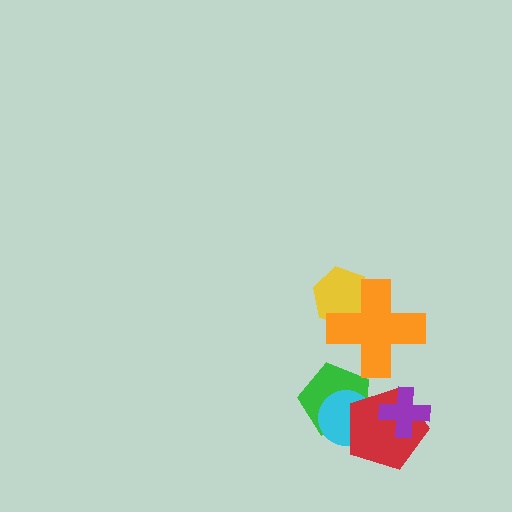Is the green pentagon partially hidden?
Yes, it is partially covered by another shape.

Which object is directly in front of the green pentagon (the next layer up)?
The cyan circle is directly in front of the green pentagon.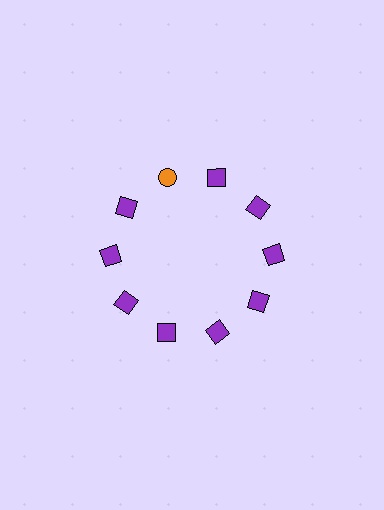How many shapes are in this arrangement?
There are 10 shapes arranged in a ring pattern.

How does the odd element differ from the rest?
It differs in both color (orange instead of purple) and shape (circle instead of square).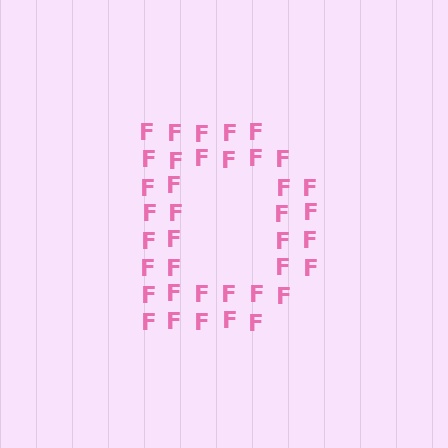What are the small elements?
The small elements are letter F's.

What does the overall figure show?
The overall figure shows the letter D.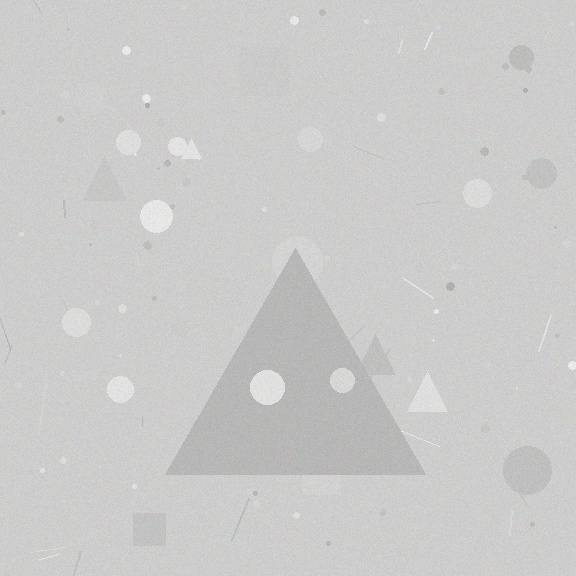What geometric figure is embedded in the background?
A triangle is embedded in the background.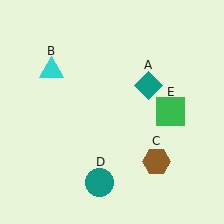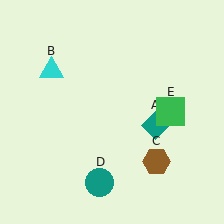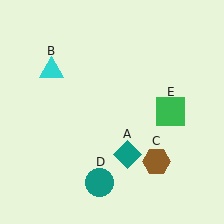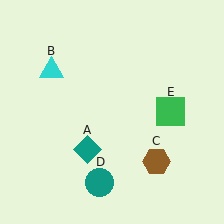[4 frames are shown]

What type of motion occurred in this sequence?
The teal diamond (object A) rotated clockwise around the center of the scene.